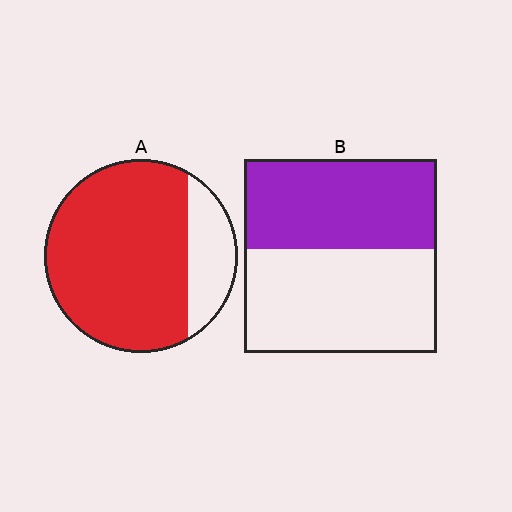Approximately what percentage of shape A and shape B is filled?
A is approximately 80% and B is approximately 45%.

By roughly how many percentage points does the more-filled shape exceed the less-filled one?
By roughly 35 percentage points (A over B).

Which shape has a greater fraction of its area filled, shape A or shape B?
Shape A.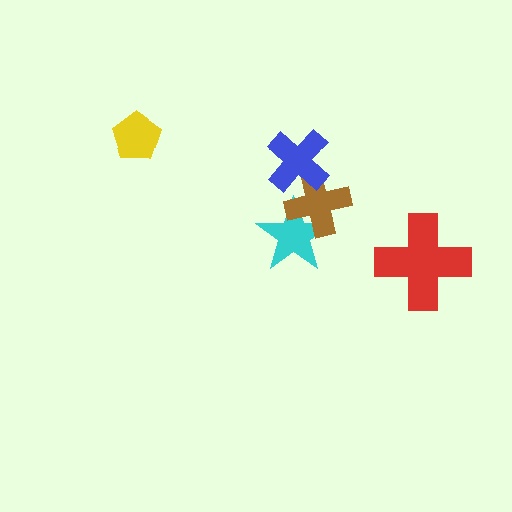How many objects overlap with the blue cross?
1 object overlaps with the blue cross.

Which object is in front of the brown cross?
The blue cross is in front of the brown cross.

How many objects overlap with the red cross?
0 objects overlap with the red cross.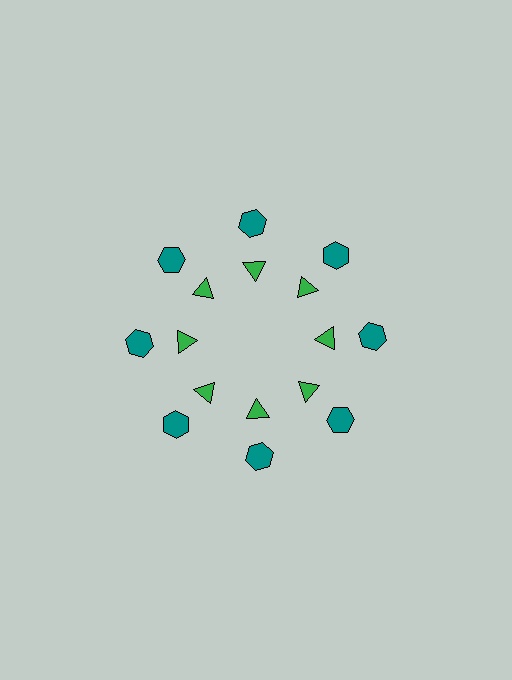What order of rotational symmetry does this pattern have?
This pattern has 8-fold rotational symmetry.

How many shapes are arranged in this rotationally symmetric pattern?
There are 16 shapes, arranged in 8 groups of 2.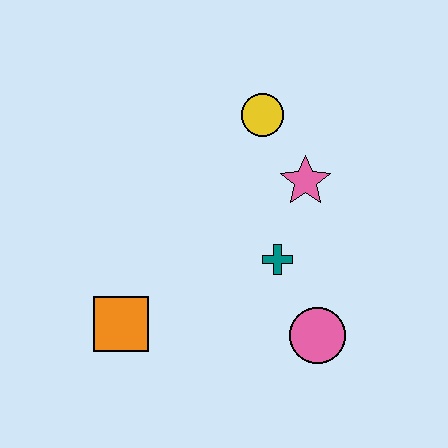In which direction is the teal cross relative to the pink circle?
The teal cross is above the pink circle.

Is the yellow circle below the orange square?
No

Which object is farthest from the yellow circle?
The orange square is farthest from the yellow circle.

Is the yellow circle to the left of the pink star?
Yes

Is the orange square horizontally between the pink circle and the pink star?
No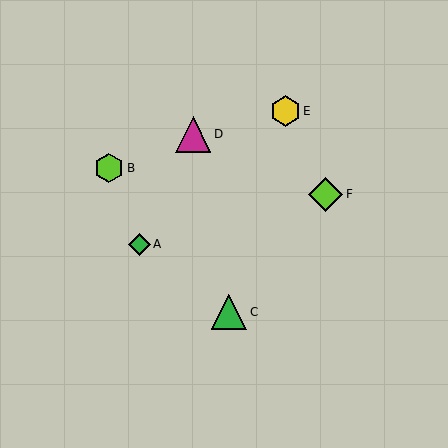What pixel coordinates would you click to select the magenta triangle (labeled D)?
Click at (193, 134) to select the magenta triangle D.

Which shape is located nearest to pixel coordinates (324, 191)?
The lime diamond (labeled F) at (326, 194) is nearest to that location.